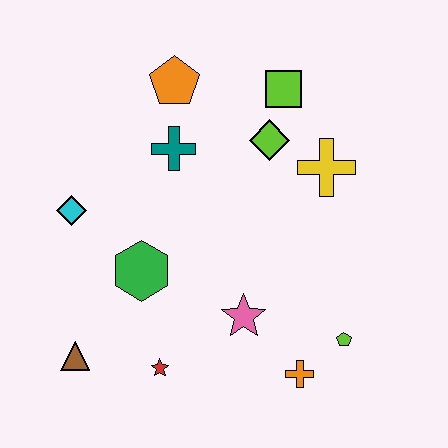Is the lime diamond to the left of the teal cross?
No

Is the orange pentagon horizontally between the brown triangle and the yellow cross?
Yes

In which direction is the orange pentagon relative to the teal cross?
The orange pentagon is above the teal cross.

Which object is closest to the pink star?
The orange cross is closest to the pink star.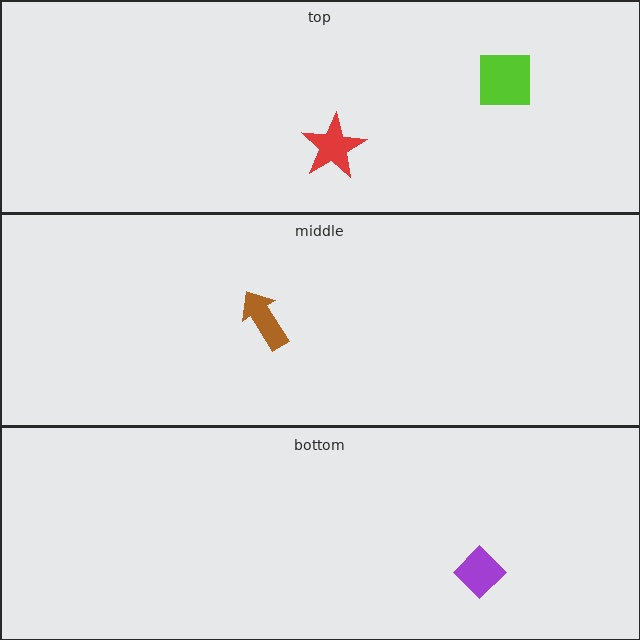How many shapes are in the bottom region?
1.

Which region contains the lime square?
The top region.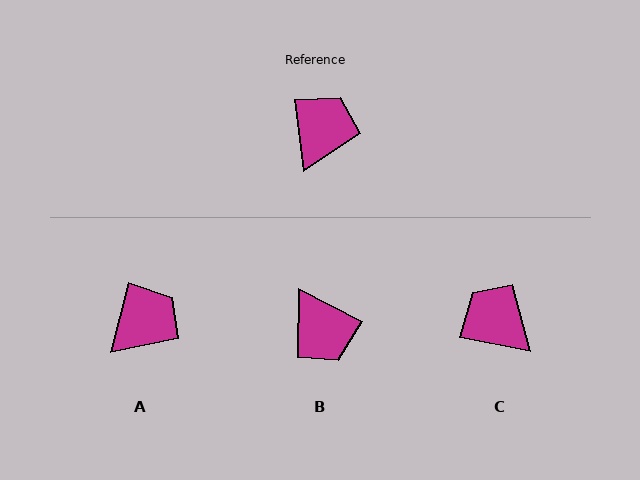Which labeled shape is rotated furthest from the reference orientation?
B, about 125 degrees away.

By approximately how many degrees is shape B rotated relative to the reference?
Approximately 125 degrees clockwise.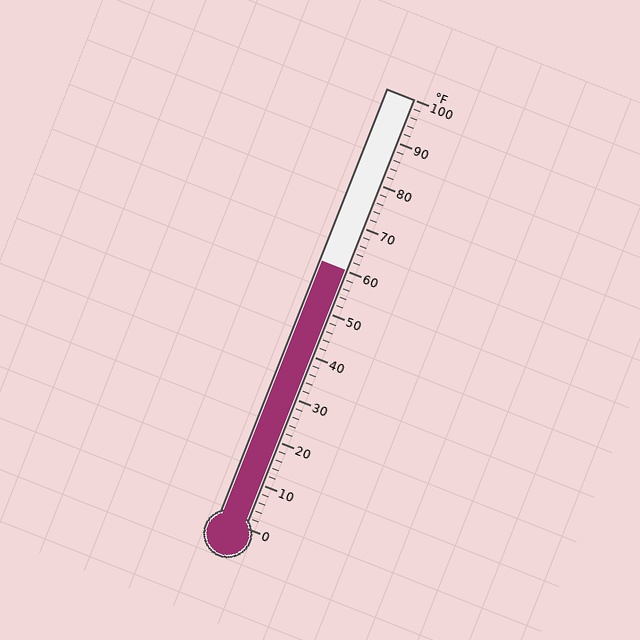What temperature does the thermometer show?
The thermometer shows approximately 60°F.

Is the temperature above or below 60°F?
The temperature is at 60°F.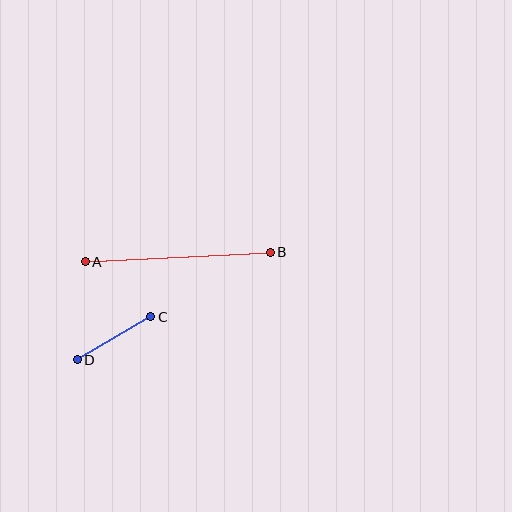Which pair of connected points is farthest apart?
Points A and B are farthest apart.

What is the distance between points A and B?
The distance is approximately 185 pixels.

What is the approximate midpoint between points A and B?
The midpoint is at approximately (178, 257) pixels.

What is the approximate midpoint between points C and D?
The midpoint is at approximately (114, 338) pixels.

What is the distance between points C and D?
The distance is approximately 85 pixels.